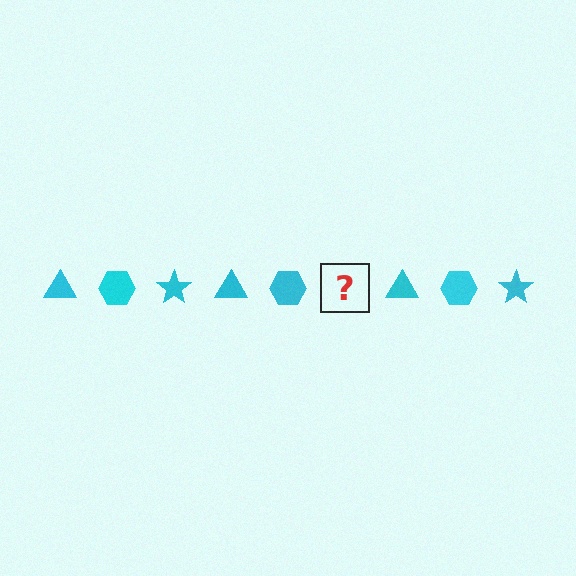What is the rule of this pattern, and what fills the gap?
The rule is that the pattern cycles through triangle, hexagon, star shapes in cyan. The gap should be filled with a cyan star.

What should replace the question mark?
The question mark should be replaced with a cyan star.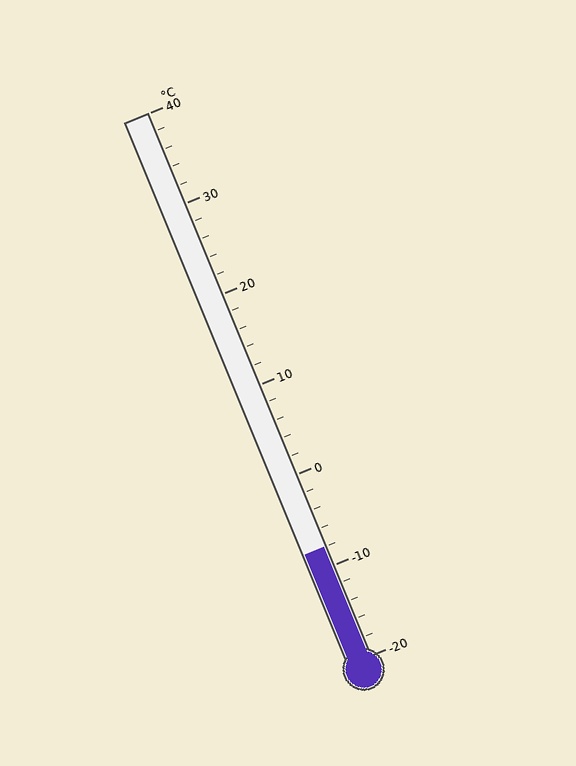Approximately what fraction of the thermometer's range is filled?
The thermometer is filled to approximately 20% of its range.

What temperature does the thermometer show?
The thermometer shows approximately -8°C.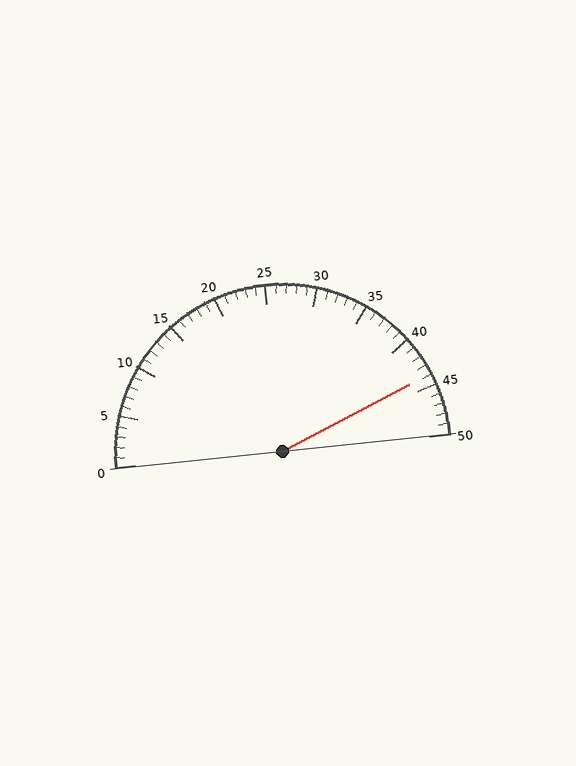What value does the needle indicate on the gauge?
The needle indicates approximately 44.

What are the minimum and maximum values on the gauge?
The gauge ranges from 0 to 50.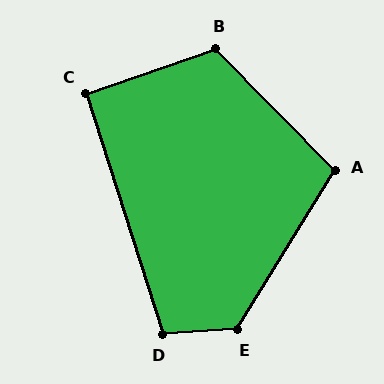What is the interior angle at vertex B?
Approximately 116 degrees (obtuse).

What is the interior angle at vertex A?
Approximately 104 degrees (obtuse).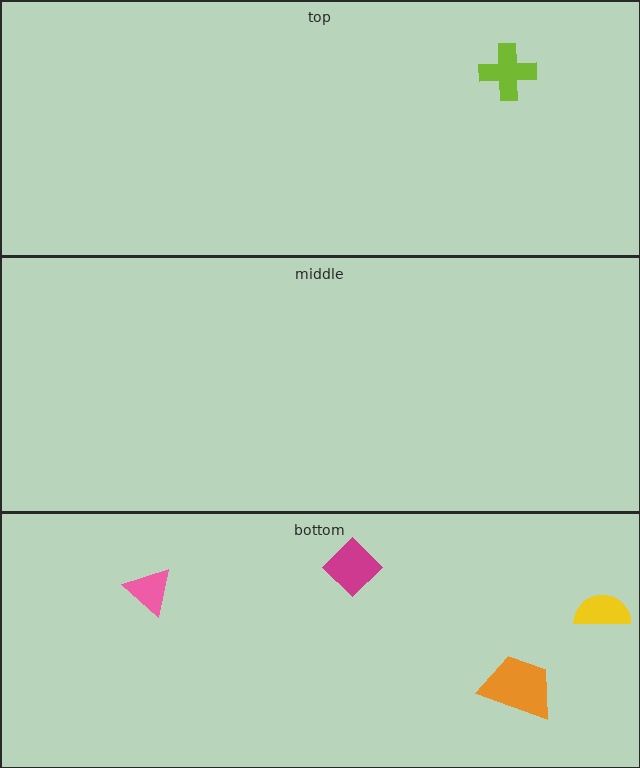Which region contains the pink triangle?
The bottom region.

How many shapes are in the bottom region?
4.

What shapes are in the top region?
The lime cross.